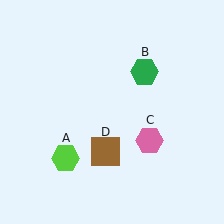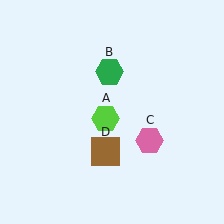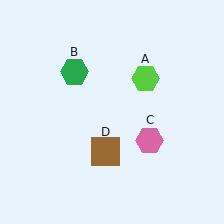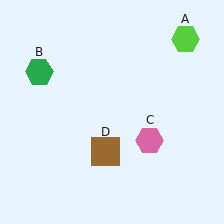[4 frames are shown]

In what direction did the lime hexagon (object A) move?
The lime hexagon (object A) moved up and to the right.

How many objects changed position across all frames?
2 objects changed position: lime hexagon (object A), green hexagon (object B).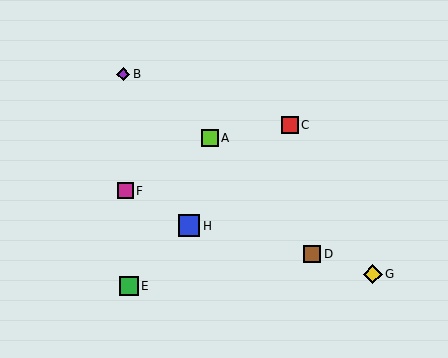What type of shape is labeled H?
Shape H is a blue square.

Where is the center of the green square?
The center of the green square is at (129, 286).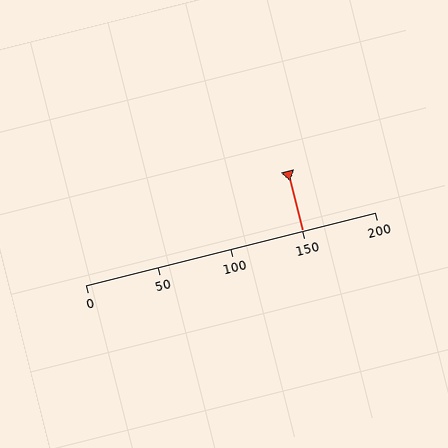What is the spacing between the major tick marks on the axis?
The major ticks are spaced 50 apart.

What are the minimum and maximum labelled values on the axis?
The axis runs from 0 to 200.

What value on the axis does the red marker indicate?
The marker indicates approximately 150.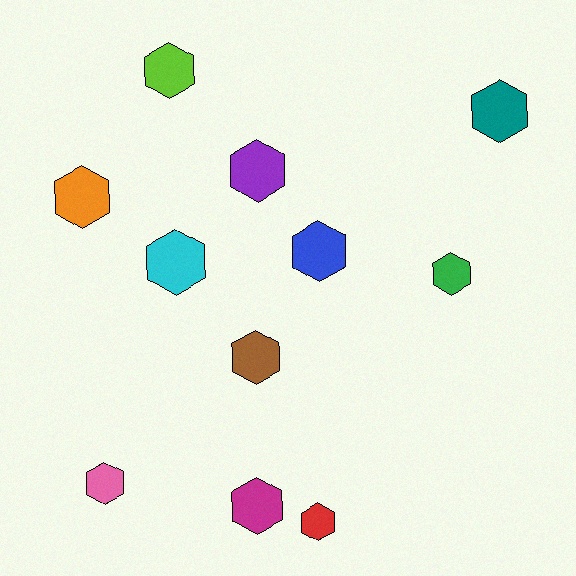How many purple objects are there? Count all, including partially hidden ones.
There is 1 purple object.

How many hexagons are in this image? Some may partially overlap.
There are 11 hexagons.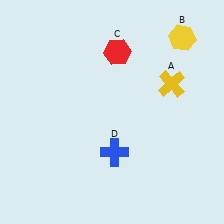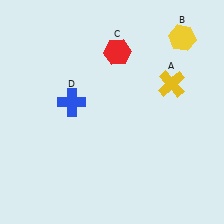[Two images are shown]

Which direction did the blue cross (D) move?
The blue cross (D) moved up.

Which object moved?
The blue cross (D) moved up.